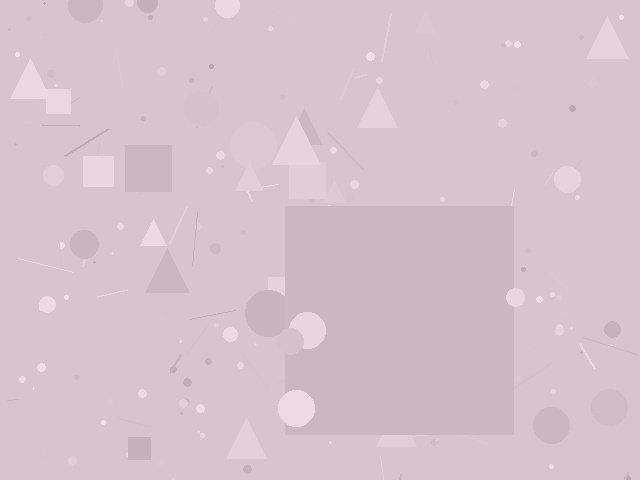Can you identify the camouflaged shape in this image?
The camouflaged shape is a square.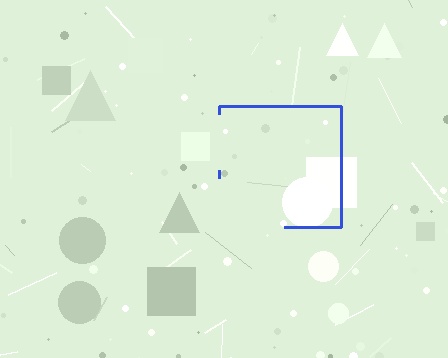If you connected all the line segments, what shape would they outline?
They would outline a square.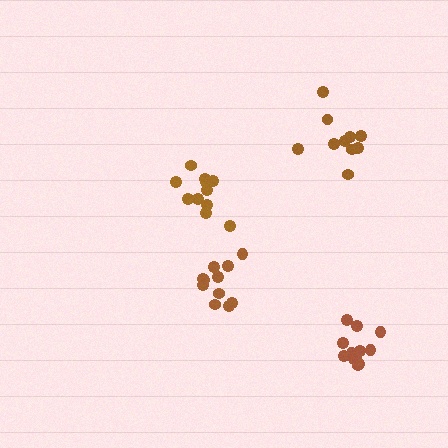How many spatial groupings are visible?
There are 4 spatial groupings.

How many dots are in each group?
Group 1: 11 dots, Group 2: 11 dots, Group 3: 10 dots, Group 4: 12 dots (44 total).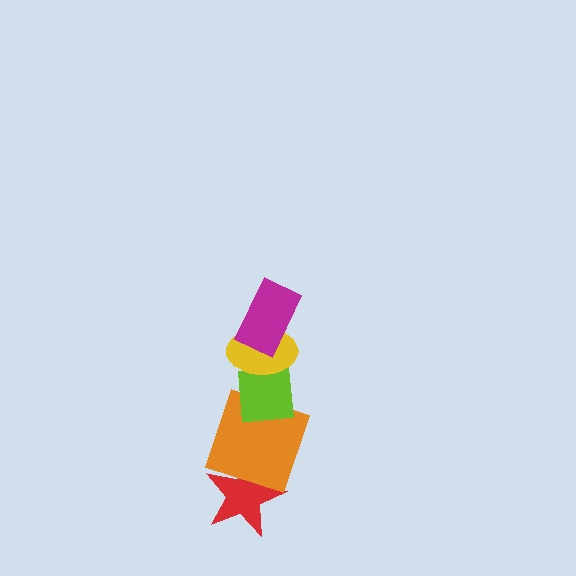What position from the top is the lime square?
The lime square is 3rd from the top.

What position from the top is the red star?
The red star is 5th from the top.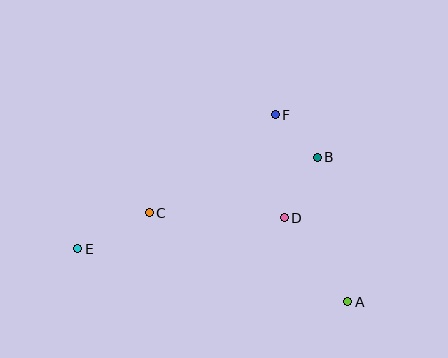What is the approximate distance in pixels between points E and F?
The distance between E and F is approximately 239 pixels.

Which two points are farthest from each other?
Points A and E are farthest from each other.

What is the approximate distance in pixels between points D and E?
The distance between D and E is approximately 209 pixels.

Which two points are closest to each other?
Points B and F are closest to each other.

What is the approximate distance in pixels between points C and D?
The distance between C and D is approximately 135 pixels.